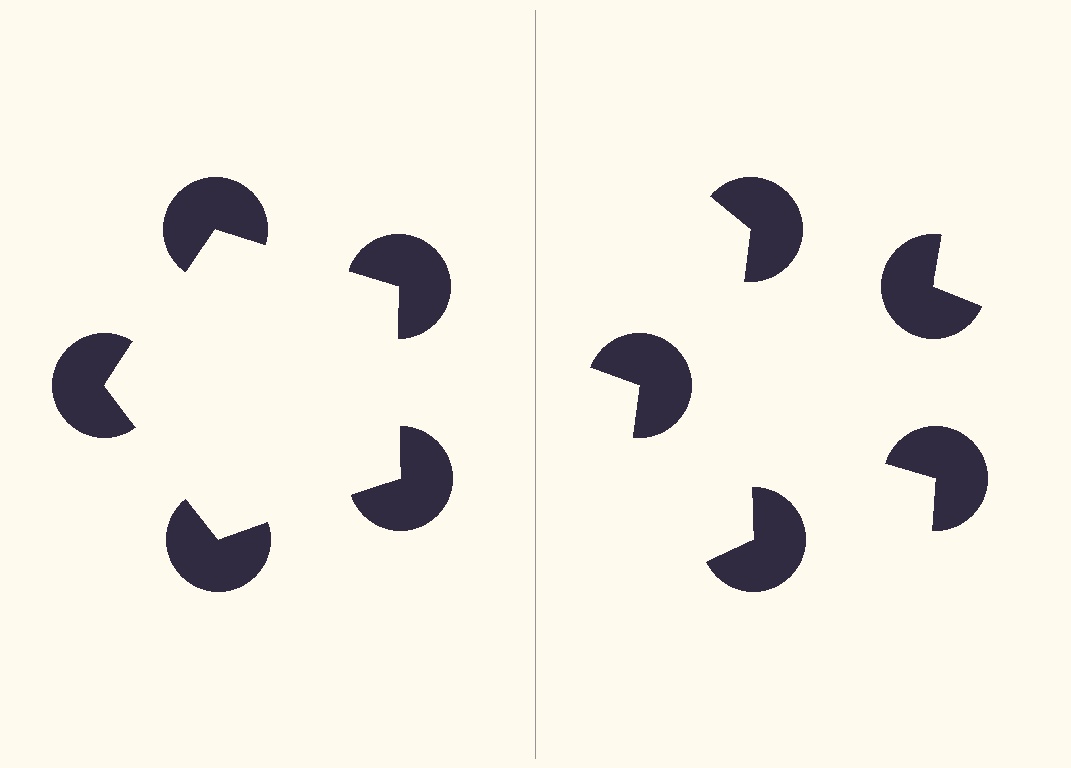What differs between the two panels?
The pac-man discs are positioned identically on both sides; only the wedge orientations differ. On the left they align to a pentagon; on the right they are misaligned.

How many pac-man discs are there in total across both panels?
10 — 5 on each side.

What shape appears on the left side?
An illusory pentagon.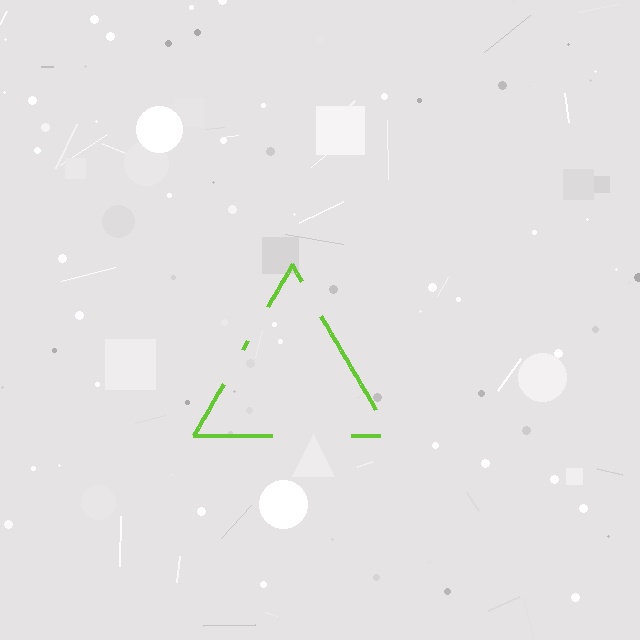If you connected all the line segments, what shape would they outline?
They would outline a triangle.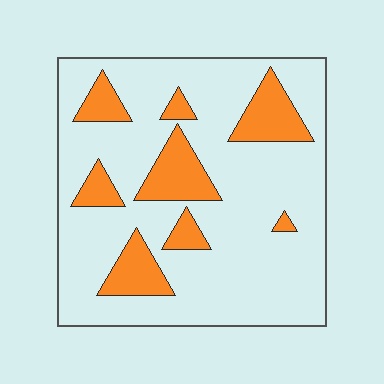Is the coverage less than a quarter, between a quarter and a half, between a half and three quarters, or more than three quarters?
Less than a quarter.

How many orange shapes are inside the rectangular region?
8.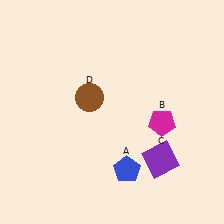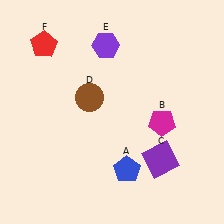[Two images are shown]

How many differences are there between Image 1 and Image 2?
There are 2 differences between the two images.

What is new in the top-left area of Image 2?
A red pentagon (F) was added in the top-left area of Image 2.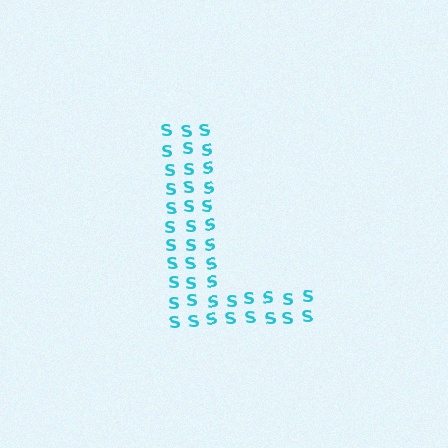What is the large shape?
The large shape is the letter L.